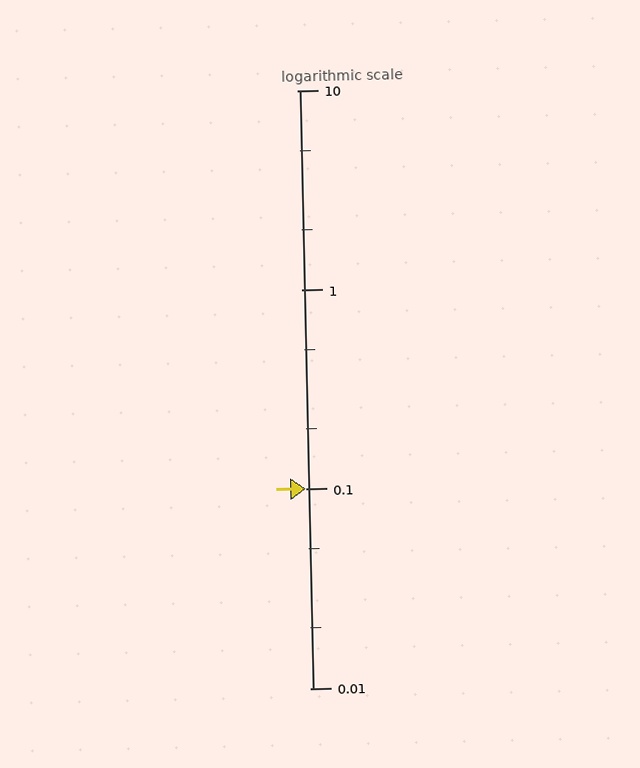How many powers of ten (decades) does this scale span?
The scale spans 3 decades, from 0.01 to 10.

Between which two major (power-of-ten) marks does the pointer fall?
The pointer is between 0.1 and 1.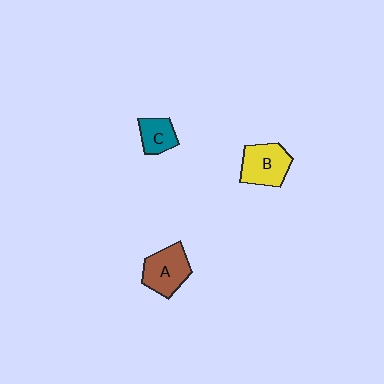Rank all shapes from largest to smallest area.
From largest to smallest: B (yellow), A (brown), C (teal).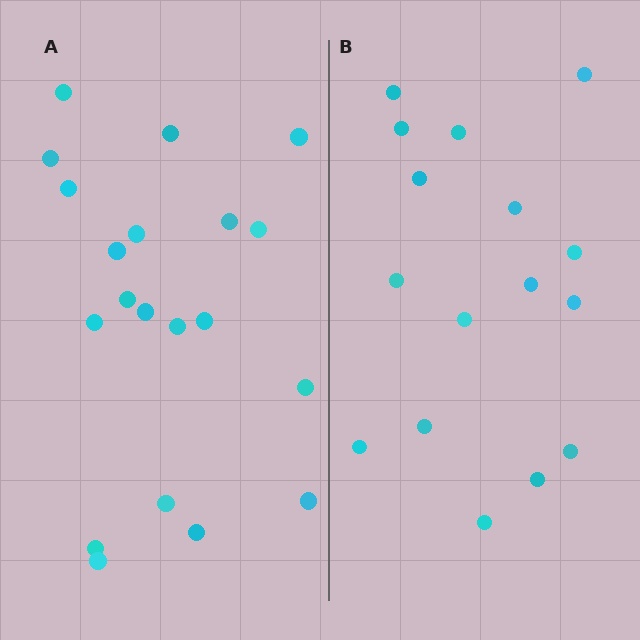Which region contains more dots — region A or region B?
Region A (the left region) has more dots.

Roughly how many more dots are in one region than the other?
Region A has about 4 more dots than region B.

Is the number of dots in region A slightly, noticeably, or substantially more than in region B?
Region A has noticeably more, but not dramatically so. The ratio is roughly 1.2 to 1.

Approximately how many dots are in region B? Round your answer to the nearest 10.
About 20 dots. (The exact count is 16, which rounds to 20.)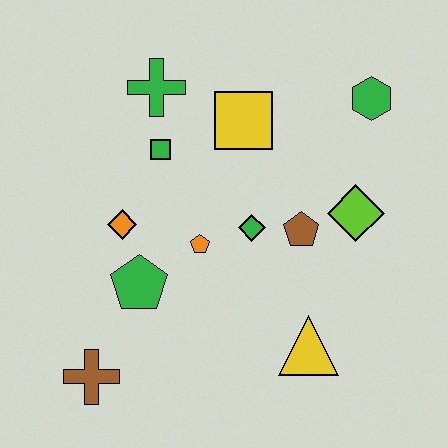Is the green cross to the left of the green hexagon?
Yes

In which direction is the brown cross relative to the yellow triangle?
The brown cross is to the left of the yellow triangle.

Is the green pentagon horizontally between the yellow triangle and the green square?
No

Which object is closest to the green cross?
The green square is closest to the green cross.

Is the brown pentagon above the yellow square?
No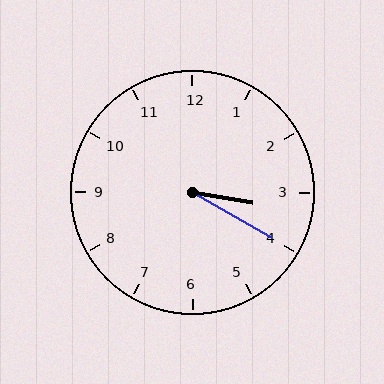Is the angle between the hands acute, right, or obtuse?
It is acute.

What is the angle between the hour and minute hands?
Approximately 20 degrees.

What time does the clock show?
3:20.